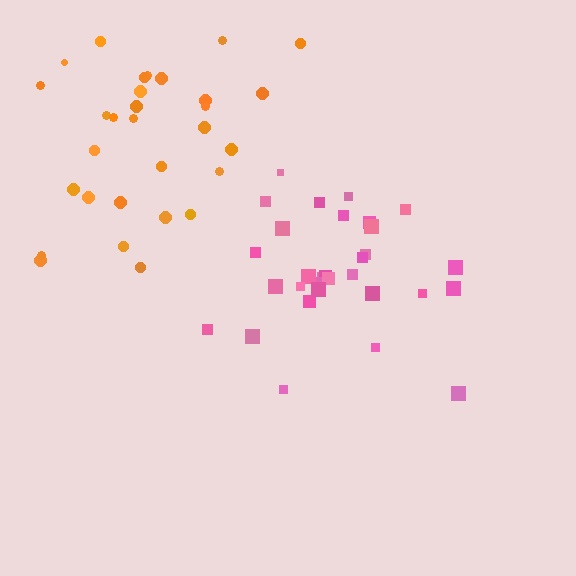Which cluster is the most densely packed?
Orange.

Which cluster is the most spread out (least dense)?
Pink.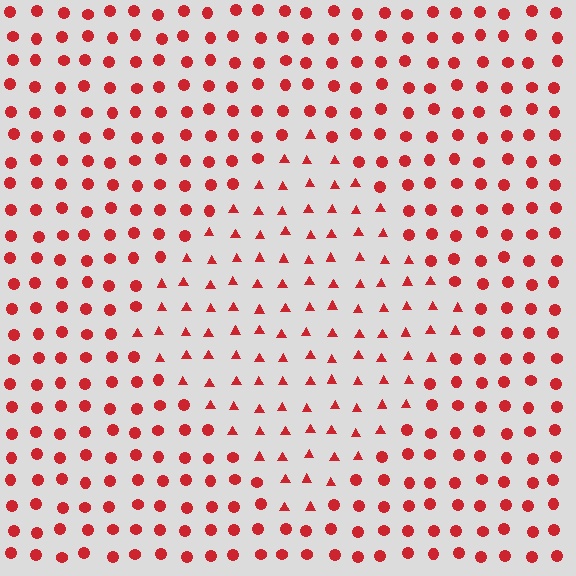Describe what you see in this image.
The image is filled with small red elements arranged in a uniform grid. A diamond-shaped region contains triangles, while the surrounding area contains circles. The boundary is defined purely by the change in element shape.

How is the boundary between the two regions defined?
The boundary is defined by a change in element shape: triangles inside vs. circles outside. All elements share the same color and spacing.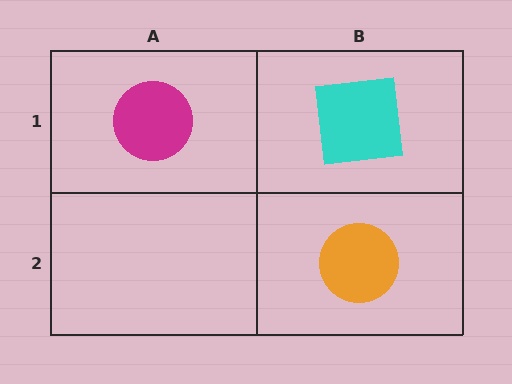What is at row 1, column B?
A cyan square.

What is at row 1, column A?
A magenta circle.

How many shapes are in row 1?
2 shapes.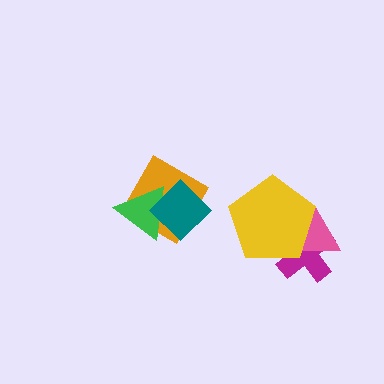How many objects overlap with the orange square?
2 objects overlap with the orange square.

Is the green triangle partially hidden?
Yes, it is partially covered by another shape.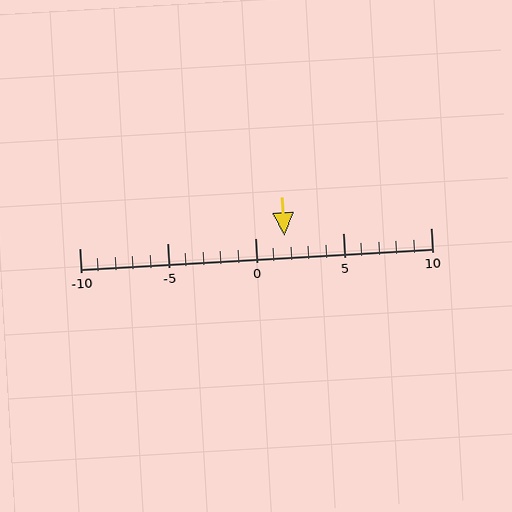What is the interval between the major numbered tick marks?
The major tick marks are spaced 5 units apart.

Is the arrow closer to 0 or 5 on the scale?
The arrow is closer to 0.